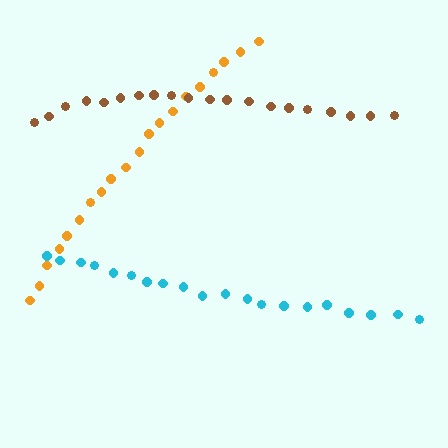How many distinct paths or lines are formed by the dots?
There are 3 distinct paths.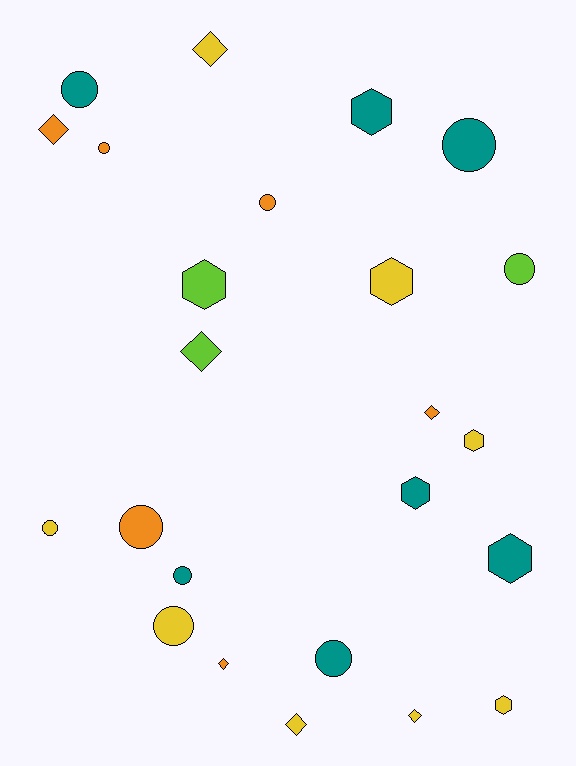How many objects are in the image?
There are 24 objects.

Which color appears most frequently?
Yellow, with 8 objects.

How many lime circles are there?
There is 1 lime circle.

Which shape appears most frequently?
Circle, with 10 objects.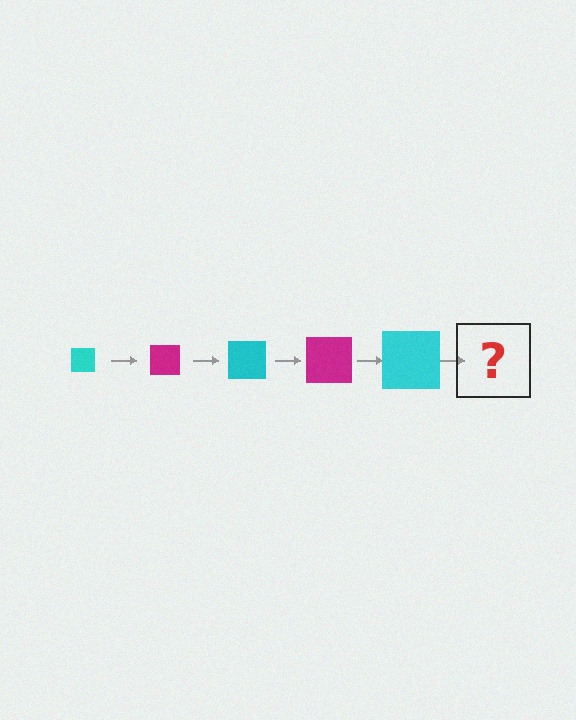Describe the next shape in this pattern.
It should be a magenta square, larger than the previous one.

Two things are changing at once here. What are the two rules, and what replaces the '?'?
The two rules are that the square grows larger each step and the color cycles through cyan and magenta. The '?' should be a magenta square, larger than the previous one.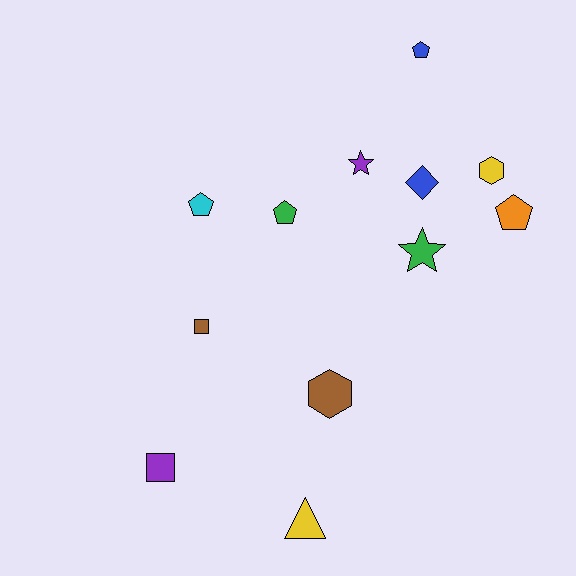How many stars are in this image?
There are 2 stars.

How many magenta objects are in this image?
There are no magenta objects.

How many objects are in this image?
There are 12 objects.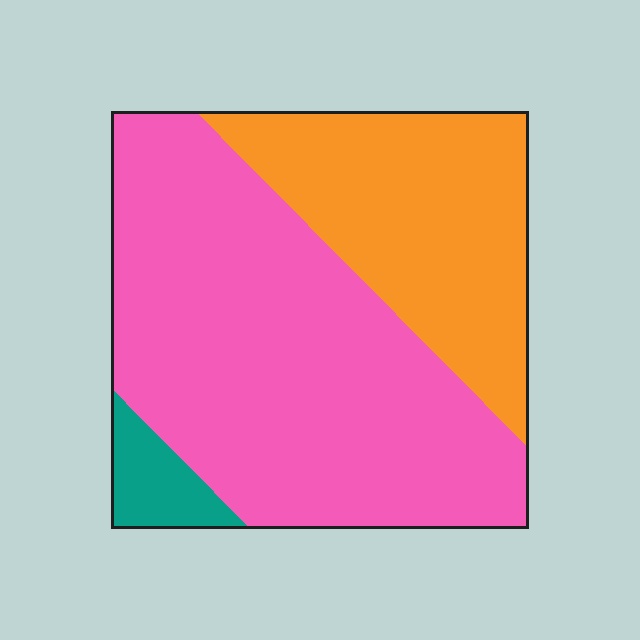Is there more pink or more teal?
Pink.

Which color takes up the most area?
Pink, at roughly 60%.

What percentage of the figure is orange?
Orange takes up between a sixth and a third of the figure.